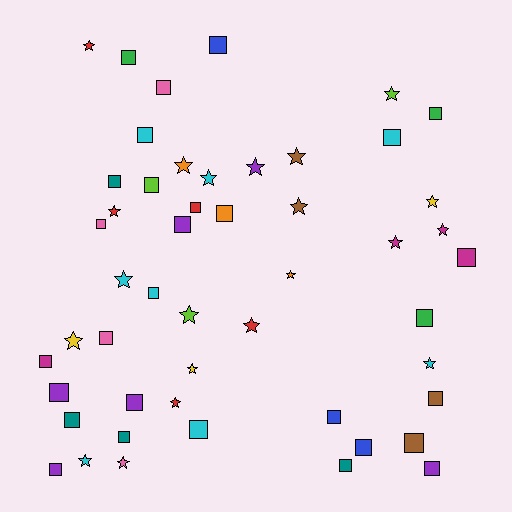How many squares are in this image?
There are 29 squares.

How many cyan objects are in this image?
There are 8 cyan objects.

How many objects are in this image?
There are 50 objects.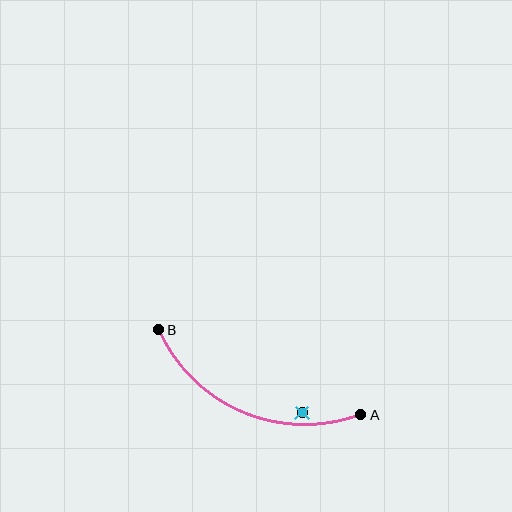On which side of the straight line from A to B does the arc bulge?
The arc bulges below the straight line connecting A and B.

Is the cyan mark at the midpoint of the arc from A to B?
No — the cyan mark does not lie on the arc at all. It sits slightly inside the curve.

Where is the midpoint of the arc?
The arc midpoint is the point on the curve farthest from the straight line joining A and B. It sits below that line.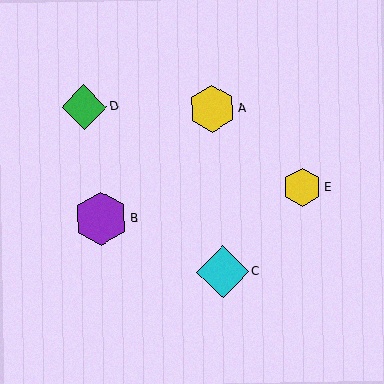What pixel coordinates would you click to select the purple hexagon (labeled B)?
Click at (101, 219) to select the purple hexagon B.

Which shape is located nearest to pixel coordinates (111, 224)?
The purple hexagon (labeled B) at (101, 219) is nearest to that location.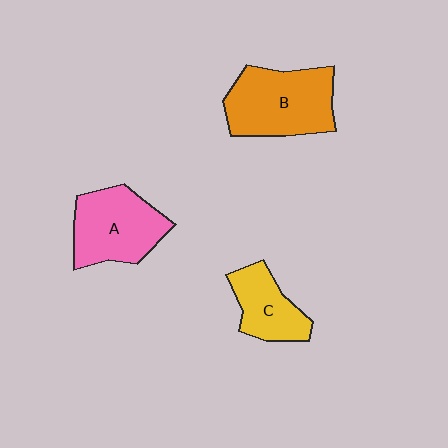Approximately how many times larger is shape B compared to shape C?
Approximately 1.7 times.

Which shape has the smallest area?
Shape C (yellow).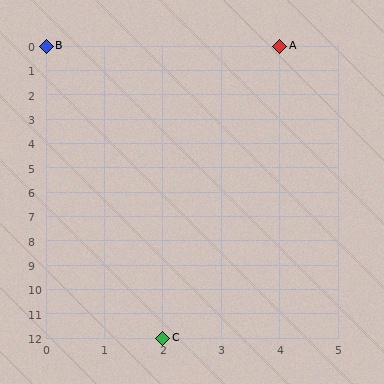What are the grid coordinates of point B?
Point B is at grid coordinates (0, 0).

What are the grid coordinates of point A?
Point A is at grid coordinates (4, 0).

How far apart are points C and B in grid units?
Points C and B are 2 columns and 12 rows apart (about 12.2 grid units diagonally).